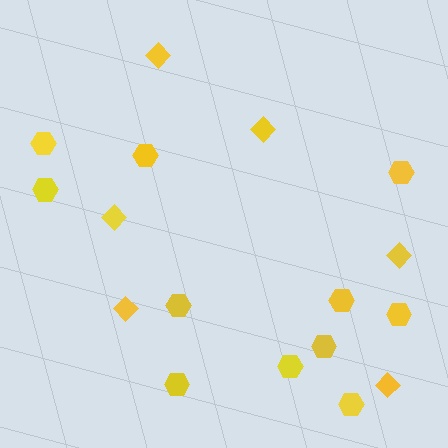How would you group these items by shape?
There are 2 groups: one group of hexagons (11) and one group of diamonds (6).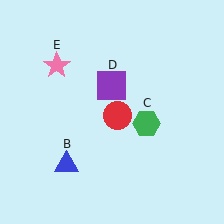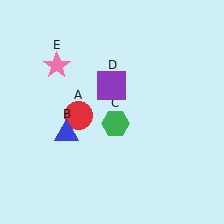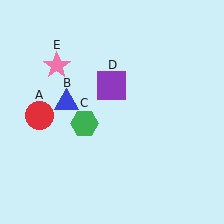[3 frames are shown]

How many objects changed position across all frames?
3 objects changed position: red circle (object A), blue triangle (object B), green hexagon (object C).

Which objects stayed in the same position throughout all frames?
Purple square (object D) and pink star (object E) remained stationary.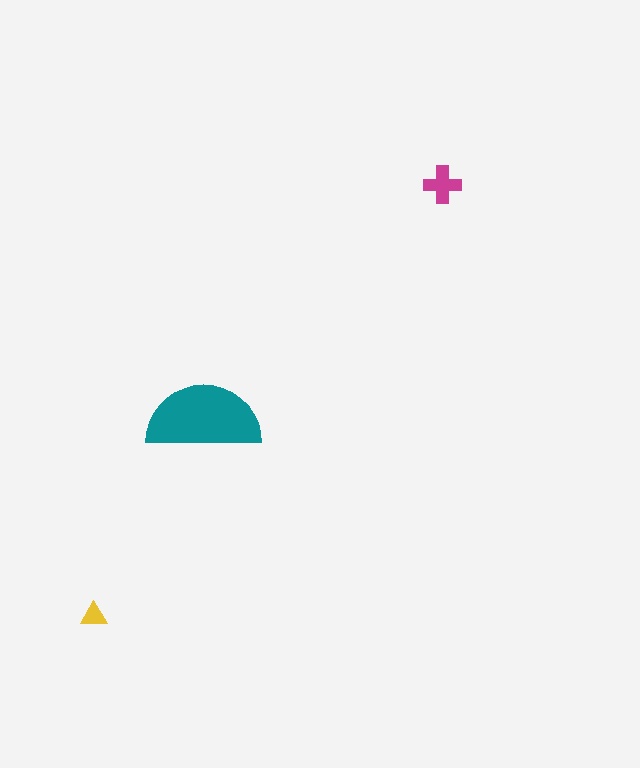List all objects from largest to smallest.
The teal semicircle, the magenta cross, the yellow triangle.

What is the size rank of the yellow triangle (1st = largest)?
3rd.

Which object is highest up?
The magenta cross is topmost.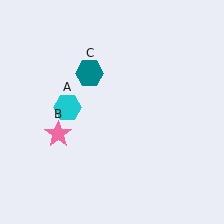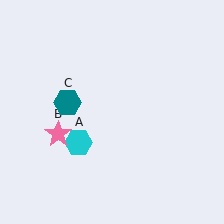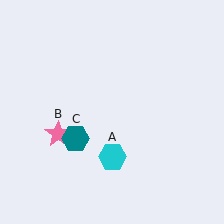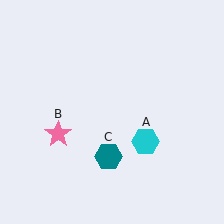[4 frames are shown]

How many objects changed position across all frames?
2 objects changed position: cyan hexagon (object A), teal hexagon (object C).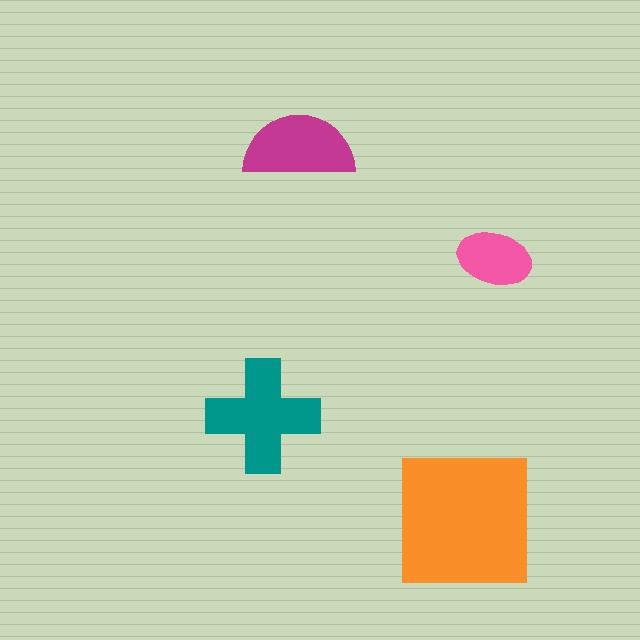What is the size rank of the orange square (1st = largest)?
1st.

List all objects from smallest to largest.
The pink ellipse, the magenta semicircle, the teal cross, the orange square.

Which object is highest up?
The magenta semicircle is topmost.